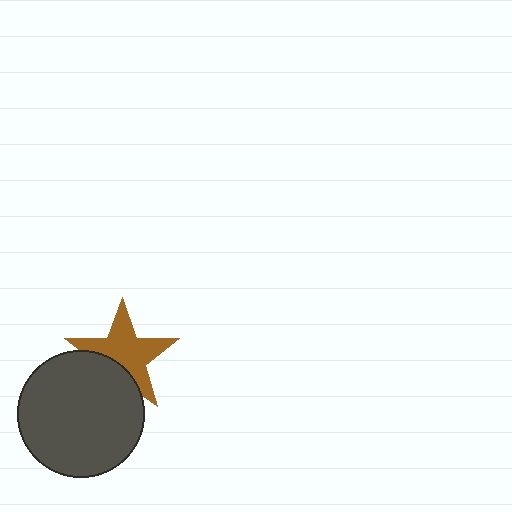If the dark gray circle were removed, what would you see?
You would see the complete brown star.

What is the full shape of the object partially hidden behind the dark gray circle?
The partially hidden object is a brown star.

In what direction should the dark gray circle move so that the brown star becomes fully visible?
The dark gray circle should move down. That is the shortest direction to clear the overlap and leave the brown star fully visible.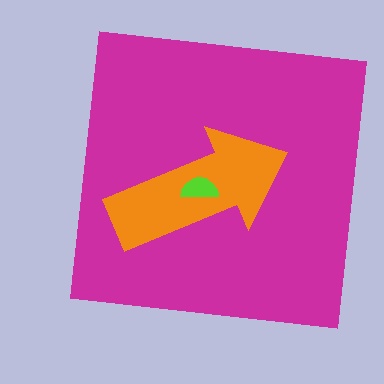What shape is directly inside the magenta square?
The orange arrow.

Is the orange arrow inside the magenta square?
Yes.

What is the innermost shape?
The lime semicircle.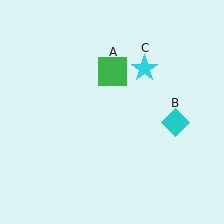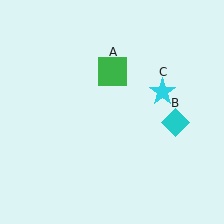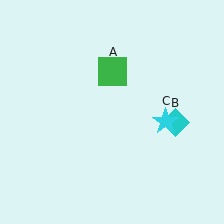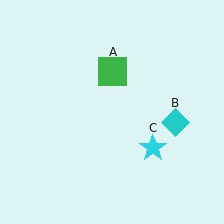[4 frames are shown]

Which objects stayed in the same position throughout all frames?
Green square (object A) and cyan diamond (object B) remained stationary.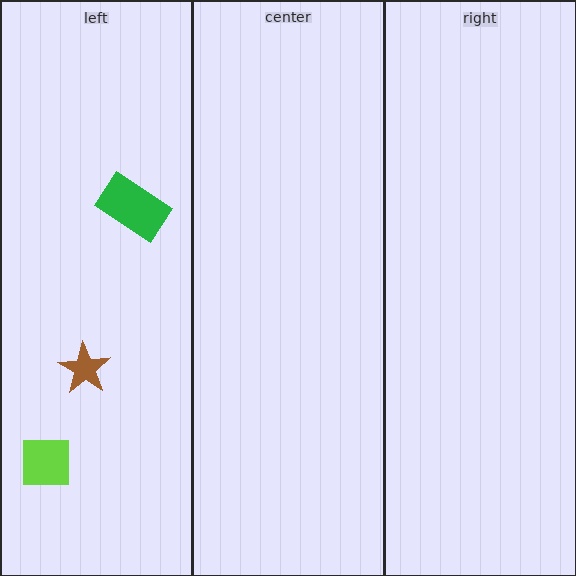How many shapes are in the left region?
3.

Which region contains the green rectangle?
The left region.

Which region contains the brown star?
The left region.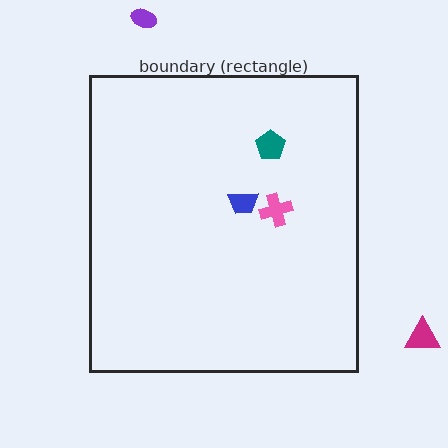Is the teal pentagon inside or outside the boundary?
Inside.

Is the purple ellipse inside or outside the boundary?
Outside.